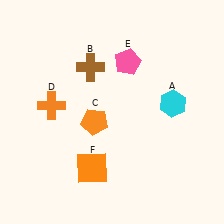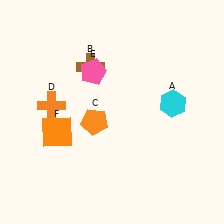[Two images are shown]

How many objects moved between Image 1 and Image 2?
2 objects moved between the two images.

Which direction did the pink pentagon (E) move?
The pink pentagon (E) moved left.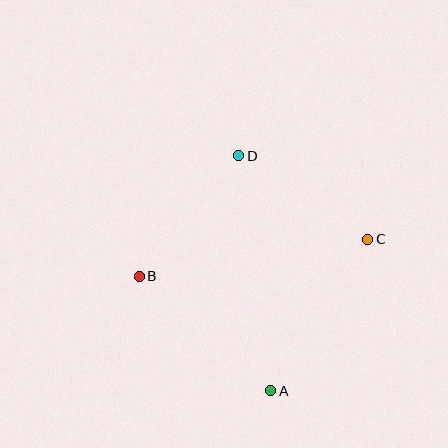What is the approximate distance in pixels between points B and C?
The distance between B and C is approximately 231 pixels.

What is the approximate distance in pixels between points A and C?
The distance between A and C is approximately 179 pixels.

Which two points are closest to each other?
Points C and D are closest to each other.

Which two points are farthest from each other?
Points A and D are farthest from each other.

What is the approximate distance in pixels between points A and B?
The distance between A and B is approximately 174 pixels.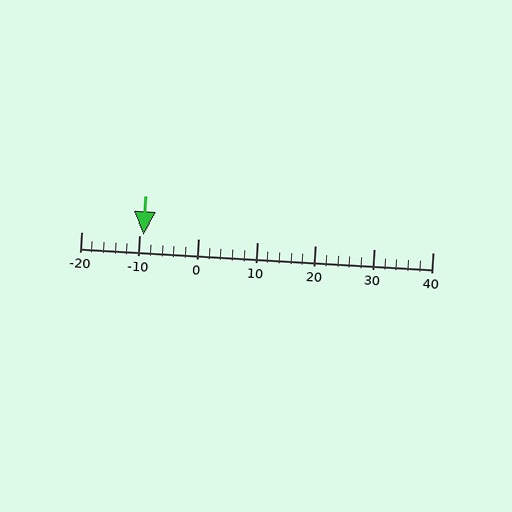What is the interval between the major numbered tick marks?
The major tick marks are spaced 10 units apart.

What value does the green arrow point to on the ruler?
The green arrow points to approximately -9.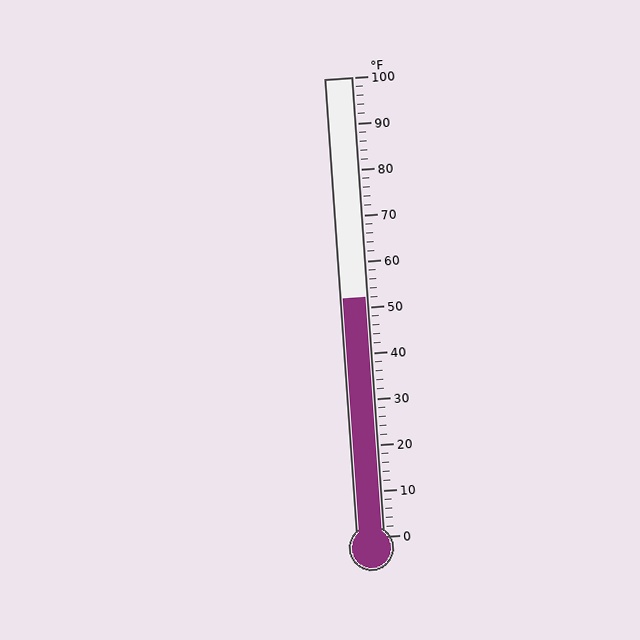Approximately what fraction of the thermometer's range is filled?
The thermometer is filled to approximately 50% of its range.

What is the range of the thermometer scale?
The thermometer scale ranges from 0°F to 100°F.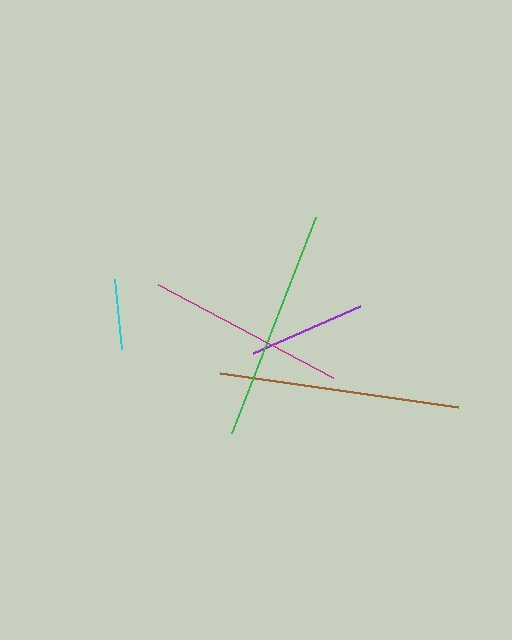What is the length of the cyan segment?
The cyan segment is approximately 70 pixels long.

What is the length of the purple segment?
The purple segment is approximately 118 pixels long.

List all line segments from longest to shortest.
From longest to shortest: brown, green, magenta, purple, cyan.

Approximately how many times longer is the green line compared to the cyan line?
The green line is approximately 3.3 times the length of the cyan line.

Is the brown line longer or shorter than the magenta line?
The brown line is longer than the magenta line.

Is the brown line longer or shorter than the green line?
The brown line is longer than the green line.